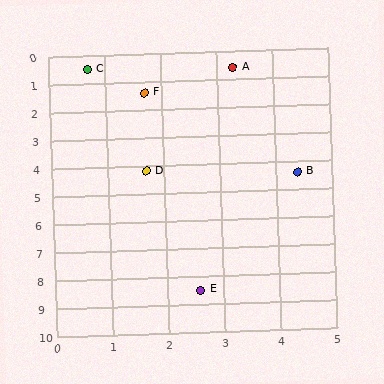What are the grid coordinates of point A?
Point A is at approximately (3.3, 0.6).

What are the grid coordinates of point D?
Point D is at approximately (1.7, 4.2).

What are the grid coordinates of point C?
Point C is at approximately (0.7, 0.5).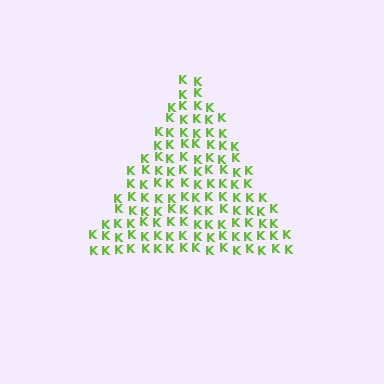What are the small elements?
The small elements are letter K's.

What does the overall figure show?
The overall figure shows a triangle.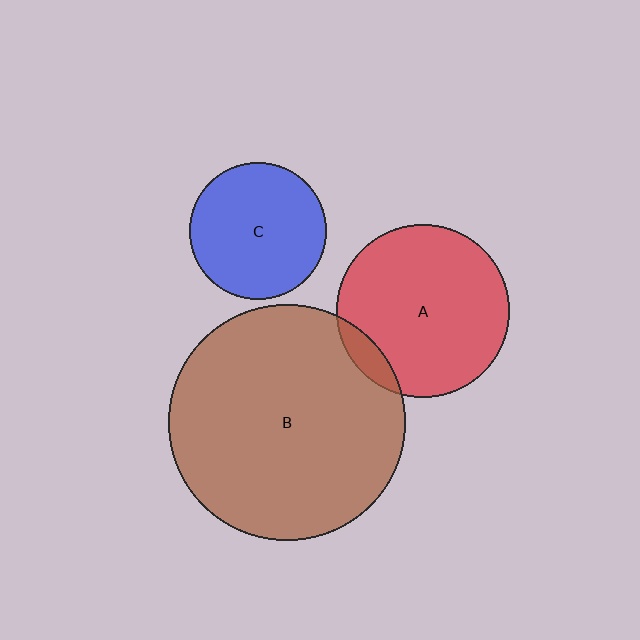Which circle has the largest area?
Circle B (brown).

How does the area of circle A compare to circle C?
Approximately 1.6 times.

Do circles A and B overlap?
Yes.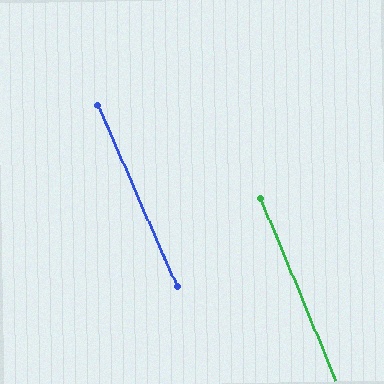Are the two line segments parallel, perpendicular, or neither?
Parallel — their directions differ by only 1.3°.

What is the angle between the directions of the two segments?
Approximately 1 degree.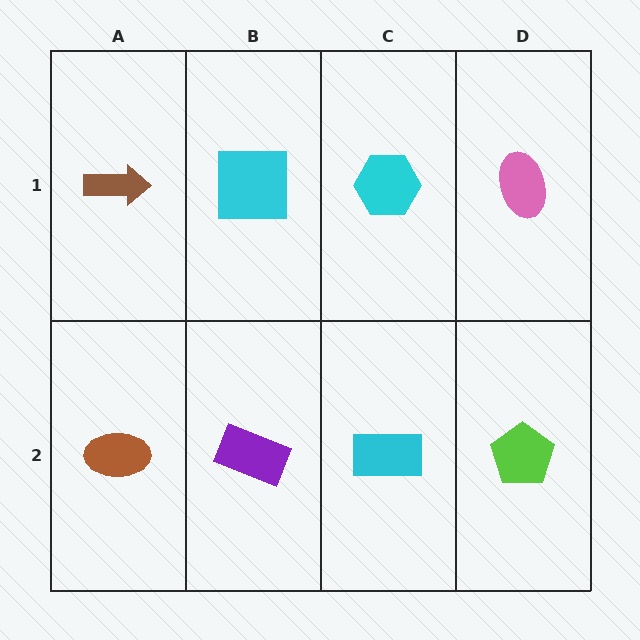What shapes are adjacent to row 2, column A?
A brown arrow (row 1, column A), a purple rectangle (row 2, column B).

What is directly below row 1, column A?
A brown ellipse.